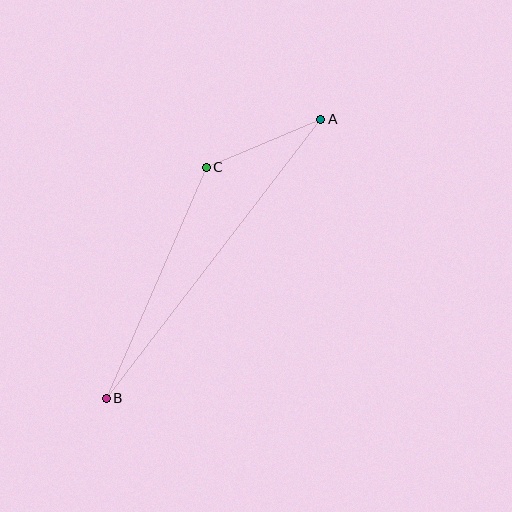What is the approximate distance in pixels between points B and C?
The distance between B and C is approximately 252 pixels.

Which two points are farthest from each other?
Points A and B are farthest from each other.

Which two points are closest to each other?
Points A and C are closest to each other.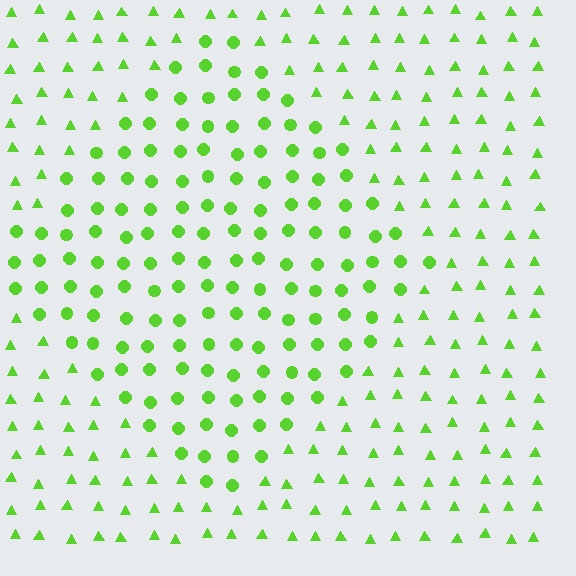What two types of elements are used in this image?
The image uses circles inside the diamond region and triangles outside it.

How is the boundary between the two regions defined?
The boundary is defined by a change in element shape: circles inside vs. triangles outside. All elements share the same color and spacing.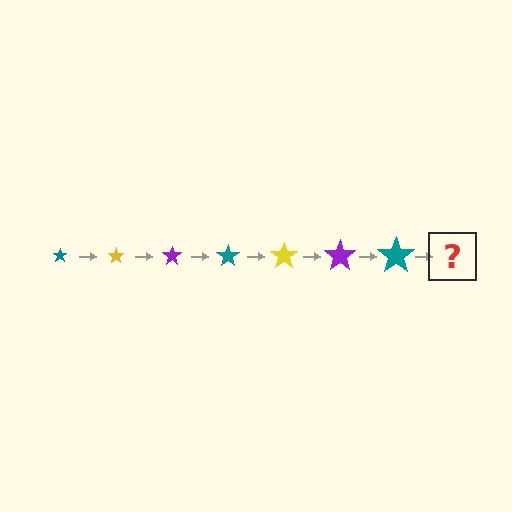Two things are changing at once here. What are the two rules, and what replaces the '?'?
The two rules are that the star grows larger each step and the color cycles through teal, yellow, and purple. The '?' should be a yellow star, larger than the previous one.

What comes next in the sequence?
The next element should be a yellow star, larger than the previous one.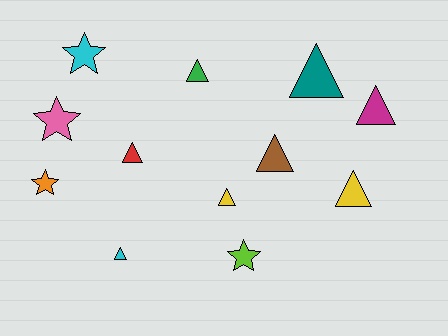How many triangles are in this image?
There are 8 triangles.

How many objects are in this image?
There are 12 objects.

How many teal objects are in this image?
There is 1 teal object.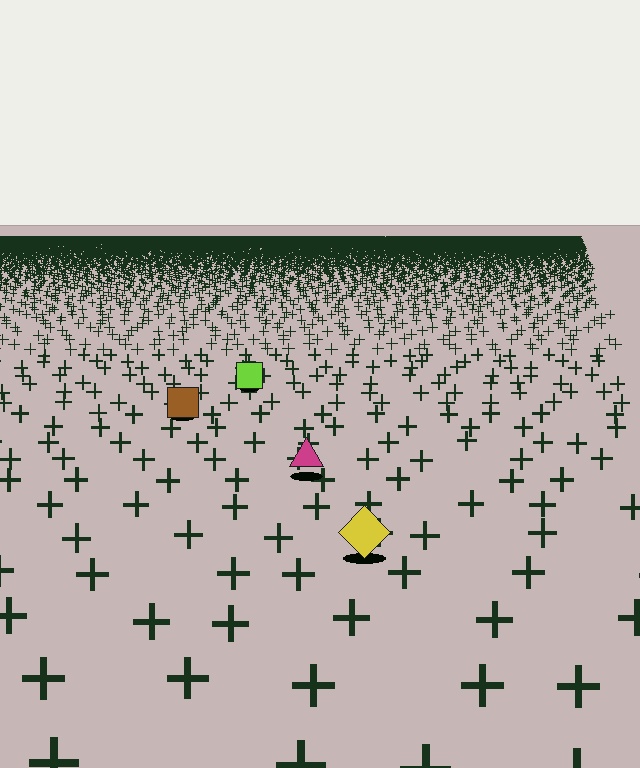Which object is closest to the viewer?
The yellow diamond is closest. The texture marks near it are larger and more spread out.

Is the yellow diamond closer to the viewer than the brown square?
Yes. The yellow diamond is closer — you can tell from the texture gradient: the ground texture is coarser near it.